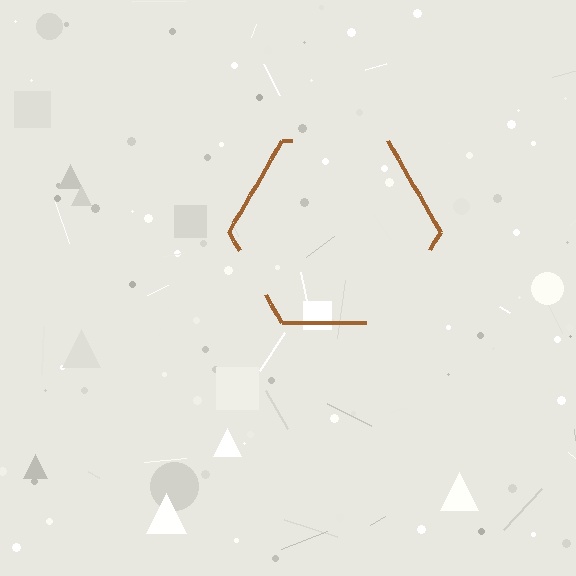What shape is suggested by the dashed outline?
The dashed outline suggests a hexagon.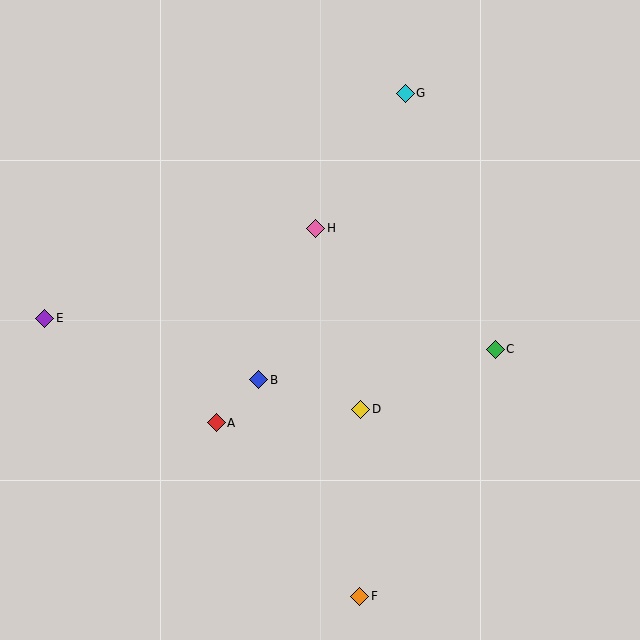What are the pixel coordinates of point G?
Point G is at (405, 93).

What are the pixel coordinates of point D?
Point D is at (361, 409).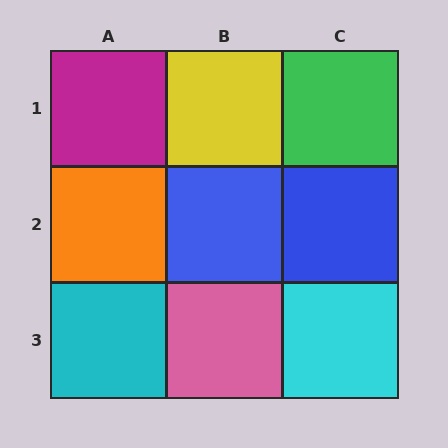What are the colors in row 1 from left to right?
Magenta, yellow, green.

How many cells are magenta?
1 cell is magenta.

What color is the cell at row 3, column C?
Cyan.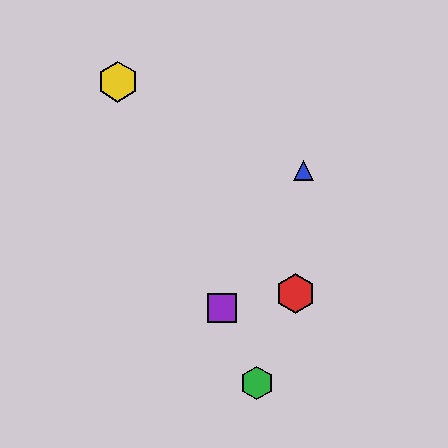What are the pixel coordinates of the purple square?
The purple square is at (222, 308).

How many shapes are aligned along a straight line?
3 shapes (the green hexagon, the yellow hexagon, the purple square) are aligned along a straight line.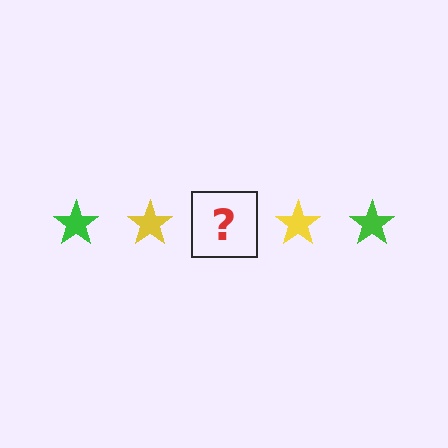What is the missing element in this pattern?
The missing element is a green star.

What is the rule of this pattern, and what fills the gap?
The rule is that the pattern cycles through green, yellow stars. The gap should be filled with a green star.